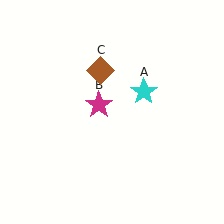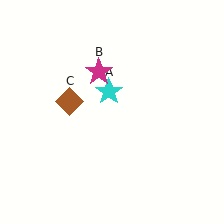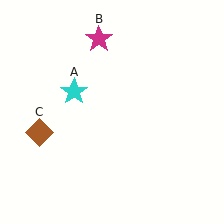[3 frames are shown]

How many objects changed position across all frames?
3 objects changed position: cyan star (object A), magenta star (object B), brown diamond (object C).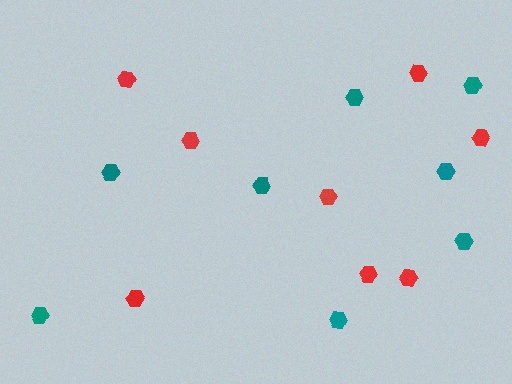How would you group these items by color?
There are 2 groups: one group of teal hexagons (8) and one group of red hexagons (8).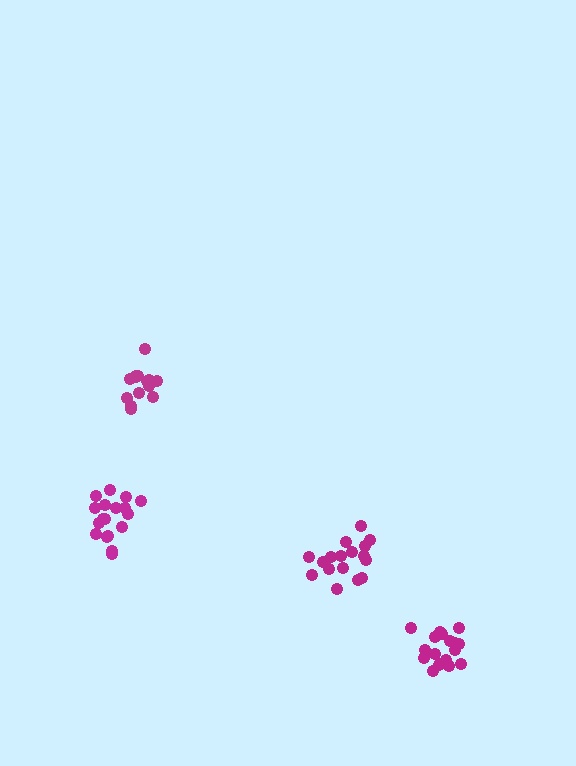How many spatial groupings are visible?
There are 4 spatial groupings.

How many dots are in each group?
Group 1: 18 dots, Group 2: 15 dots, Group 3: 17 dots, Group 4: 18 dots (68 total).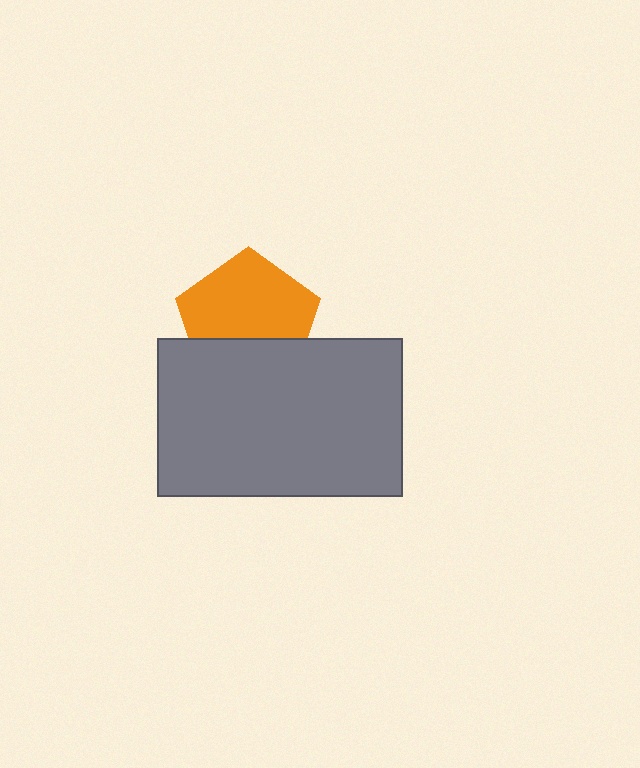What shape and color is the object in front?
The object in front is a gray rectangle.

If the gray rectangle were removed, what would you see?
You would see the complete orange pentagon.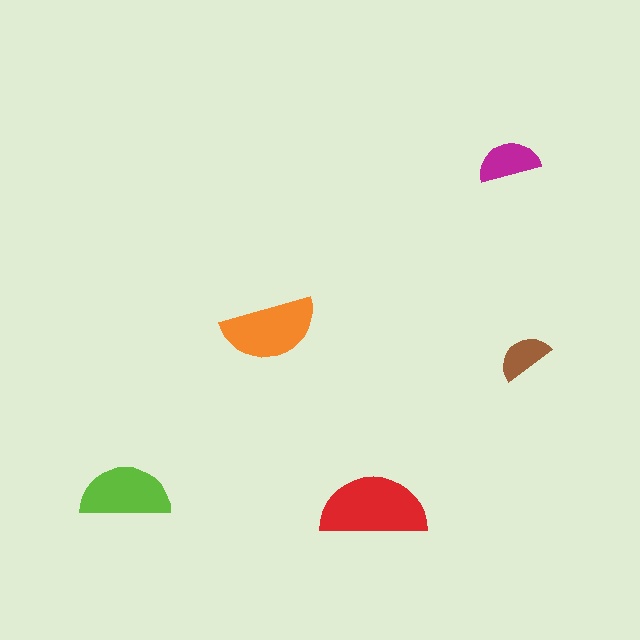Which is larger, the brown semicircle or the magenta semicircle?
The magenta one.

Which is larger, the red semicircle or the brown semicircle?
The red one.